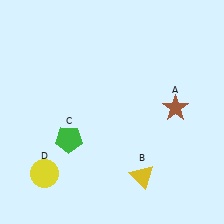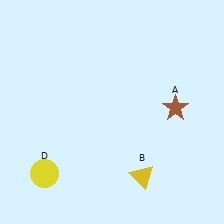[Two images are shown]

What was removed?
The green pentagon (C) was removed in Image 2.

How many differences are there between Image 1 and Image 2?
There is 1 difference between the two images.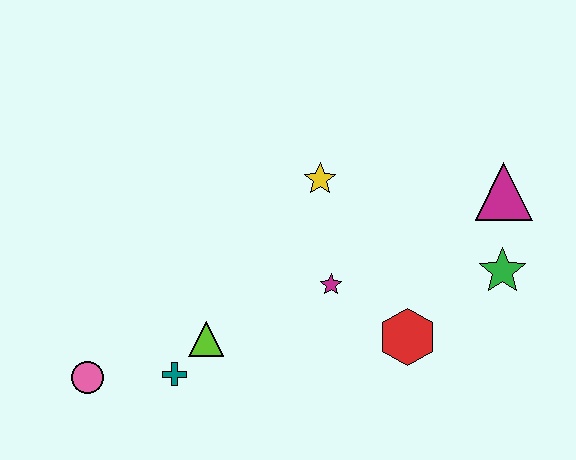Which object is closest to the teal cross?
The lime triangle is closest to the teal cross.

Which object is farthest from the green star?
The pink circle is farthest from the green star.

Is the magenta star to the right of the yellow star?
Yes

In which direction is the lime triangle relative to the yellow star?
The lime triangle is below the yellow star.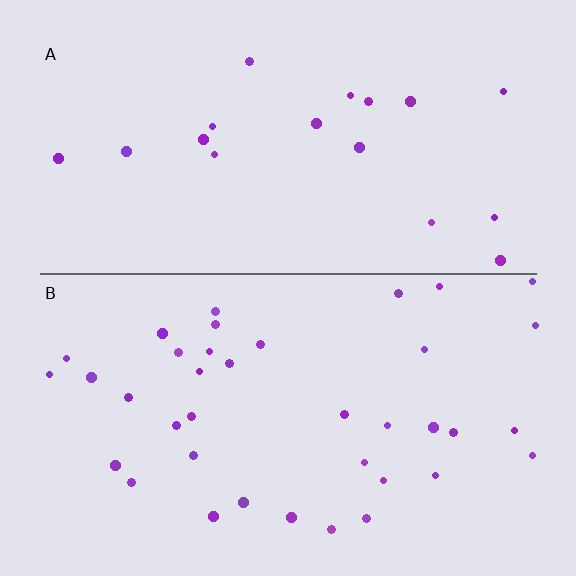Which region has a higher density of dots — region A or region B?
B (the bottom).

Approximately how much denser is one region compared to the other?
Approximately 2.1× — region B over region A.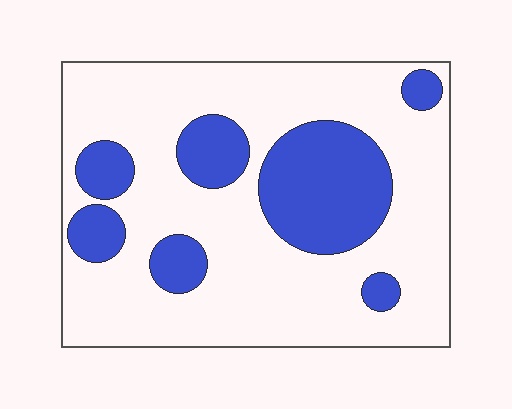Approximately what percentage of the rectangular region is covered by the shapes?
Approximately 25%.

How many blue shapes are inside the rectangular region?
7.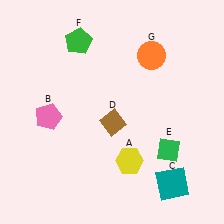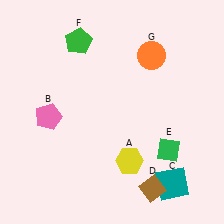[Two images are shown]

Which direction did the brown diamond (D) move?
The brown diamond (D) moved down.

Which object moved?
The brown diamond (D) moved down.